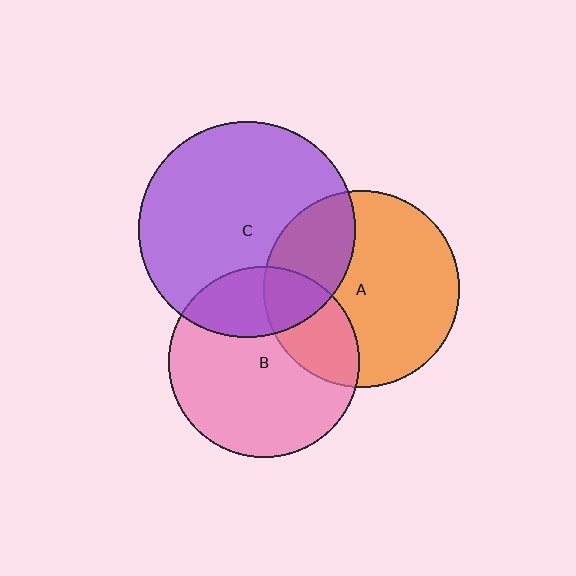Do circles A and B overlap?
Yes.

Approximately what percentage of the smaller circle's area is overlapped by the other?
Approximately 25%.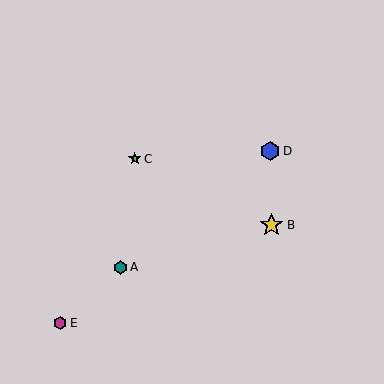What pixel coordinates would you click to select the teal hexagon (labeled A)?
Click at (120, 267) to select the teal hexagon A.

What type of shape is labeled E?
Shape E is a magenta hexagon.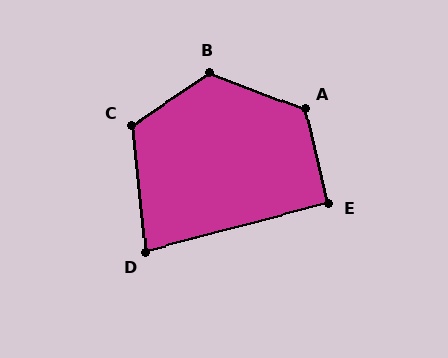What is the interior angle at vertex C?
Approximately 117 degrees (obtuse).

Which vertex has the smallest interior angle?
D, at approximately 82 degrees.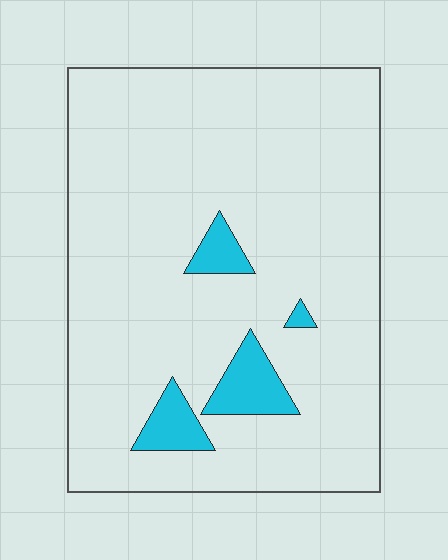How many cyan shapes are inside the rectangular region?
4.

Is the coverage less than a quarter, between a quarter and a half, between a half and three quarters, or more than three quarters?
Less than a quarter.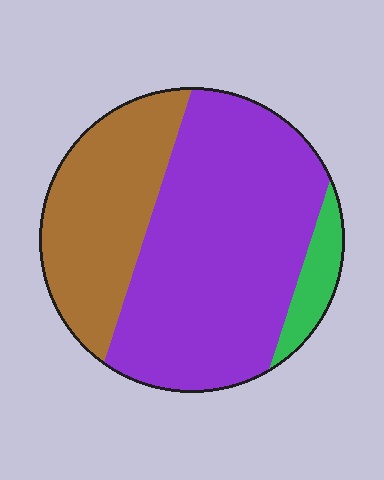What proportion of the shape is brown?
Brown takes up about one third (1/3) of the shape.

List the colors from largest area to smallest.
From largest to smallest: purple, brown, green.